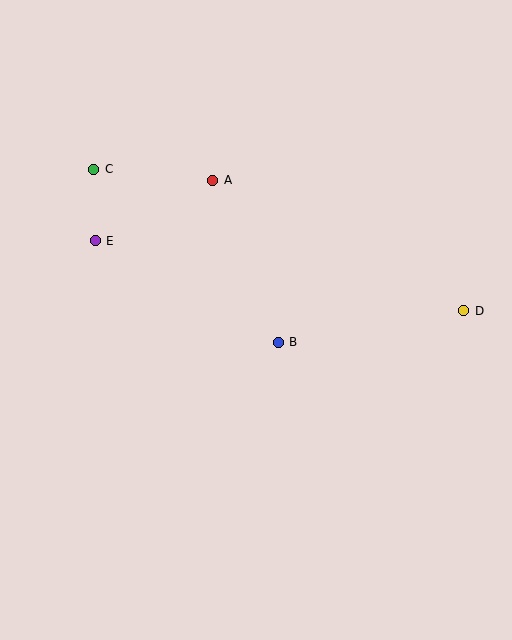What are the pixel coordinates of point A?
Point A is at (213, 180).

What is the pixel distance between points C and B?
The distance between C and B is 253 pixels.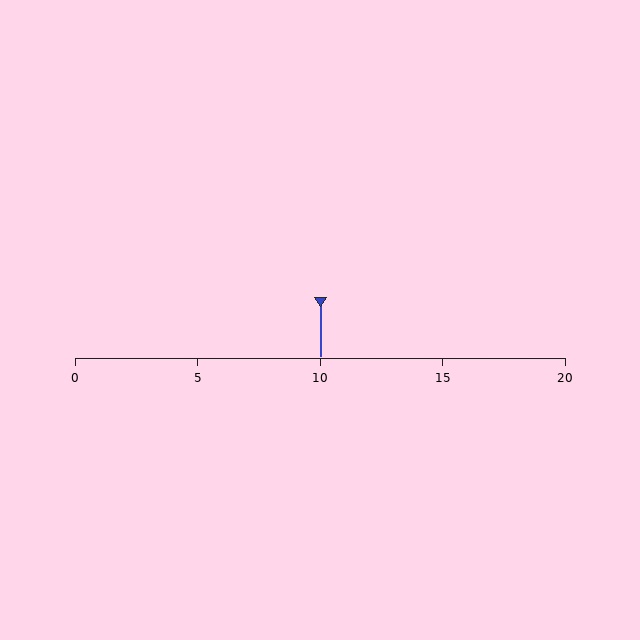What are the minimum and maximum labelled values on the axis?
The axis runs from 0 to 20.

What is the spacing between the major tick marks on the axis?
The major ticks are spaced 5 apart.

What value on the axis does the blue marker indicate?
The marker indicates approximately 10.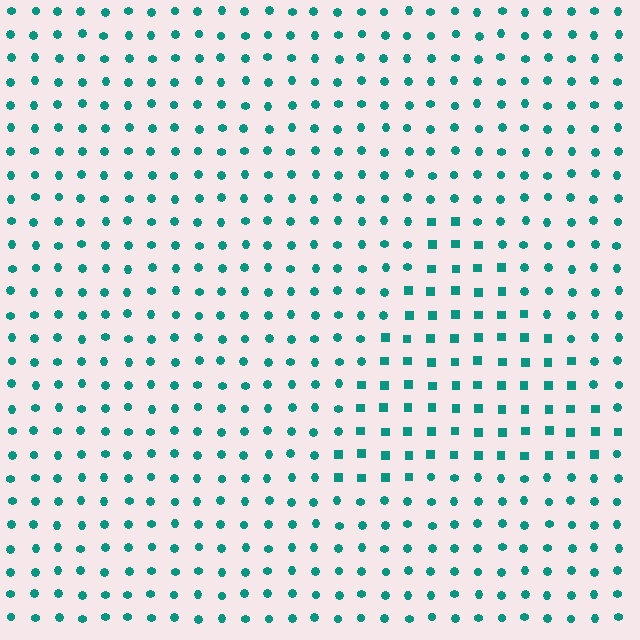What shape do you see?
I see a triangle.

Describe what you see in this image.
The image is filled with small teal elements arranged in a uniform grid. A triangle-shaped region contains squares, while the surrounding area contains circles. The boundary is defined purely by the change in element shape.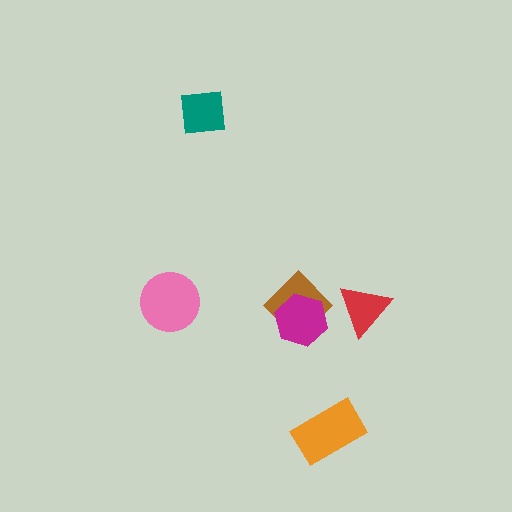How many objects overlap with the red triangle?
0 objects overlap with the red triangle.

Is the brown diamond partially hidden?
Yes, it is partially covered by another shape.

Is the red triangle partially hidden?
No, no other shape covers it.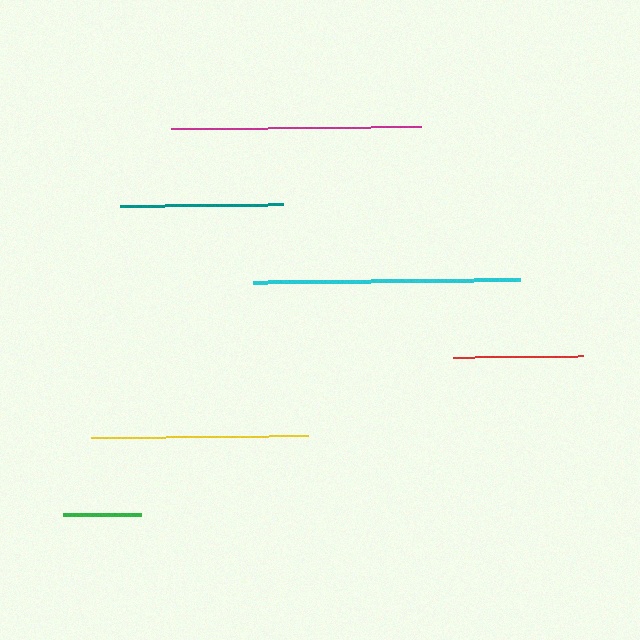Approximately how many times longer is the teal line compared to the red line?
The teal line is approximately 1.3 times the length of the red line.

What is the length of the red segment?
The red segment is approximately 130 pixels long.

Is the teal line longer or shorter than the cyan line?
The cyan line is longer than the teal line.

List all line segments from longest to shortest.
From longest to shortest: cyan, magenta, yellow, teal, red, green.